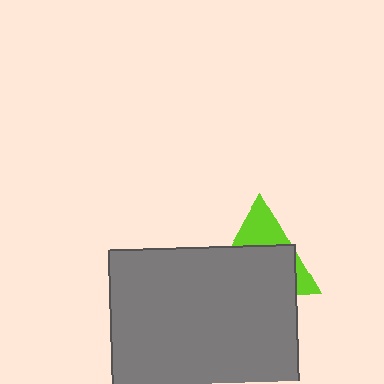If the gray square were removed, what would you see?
You would see the complete lime triangle.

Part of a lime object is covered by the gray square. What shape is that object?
It is a triangle.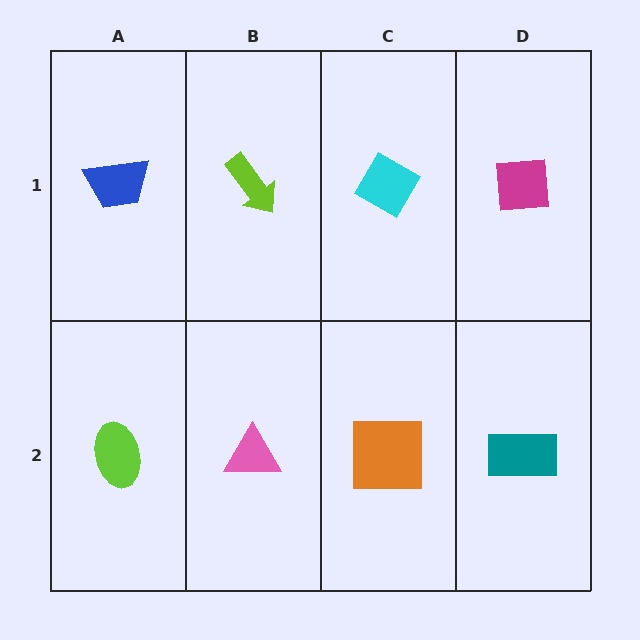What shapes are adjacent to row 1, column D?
A teal rectangle (row 2, column D), a cyan diamond (row 1, column C).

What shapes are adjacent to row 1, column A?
A lime ellipse (row 2, column A), a lime arrow (row 1, column B).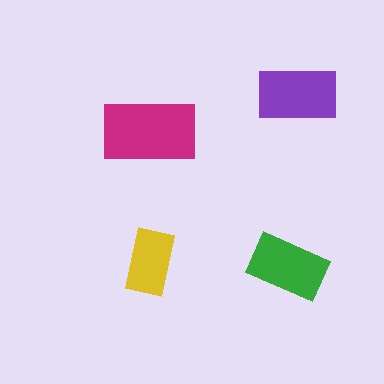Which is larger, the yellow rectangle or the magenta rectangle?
The magenta one.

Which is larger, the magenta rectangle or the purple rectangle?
The magenta one.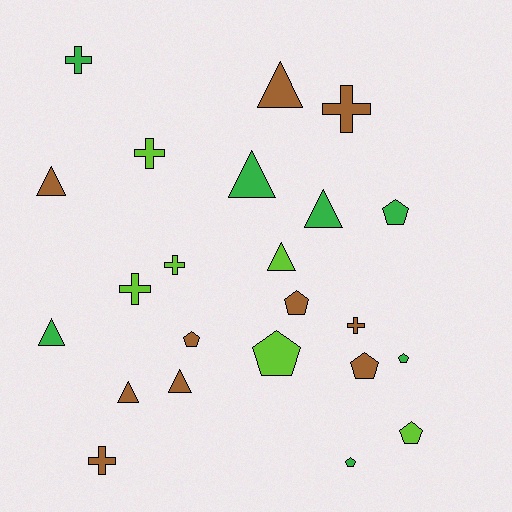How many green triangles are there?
There are 3 green triangles.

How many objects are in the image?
There are 23 objects.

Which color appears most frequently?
Brown, with 10 objects.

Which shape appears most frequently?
Pentagon, with 8 objects.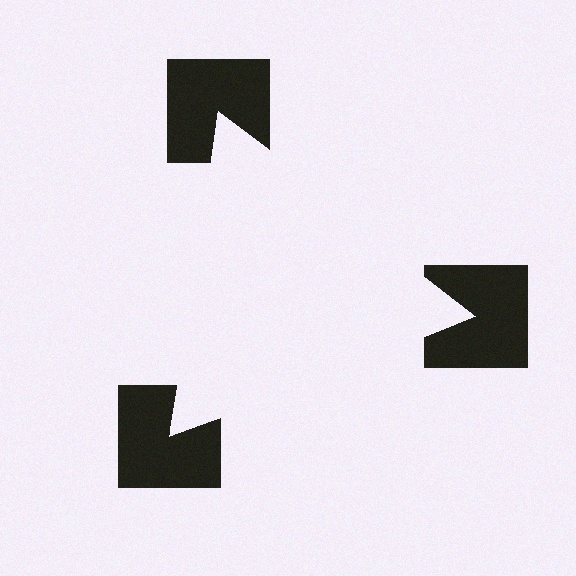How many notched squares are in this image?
There are 3 — one at each vertex of the illusory triangle.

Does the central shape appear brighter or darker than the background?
It typically appears slightly brighter than the background, even though no actual brightness change is drawn.